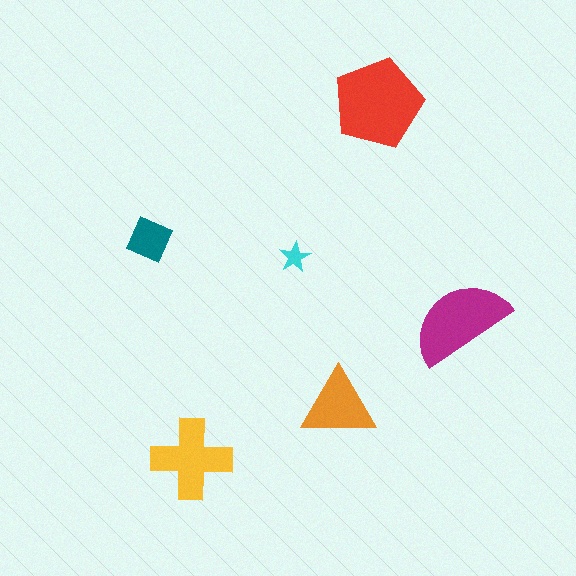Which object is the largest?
The red pentagon.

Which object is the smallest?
The cyan star.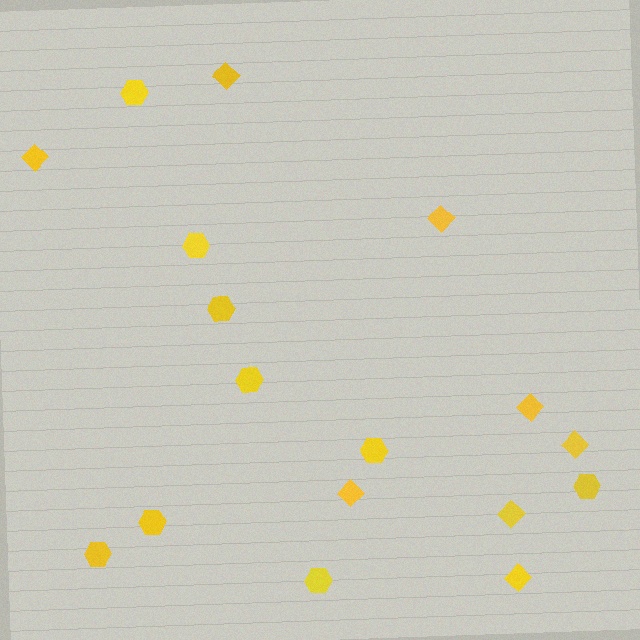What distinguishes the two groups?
There are 2 groups: one group of hexagons (9) and one group of diamonds (8).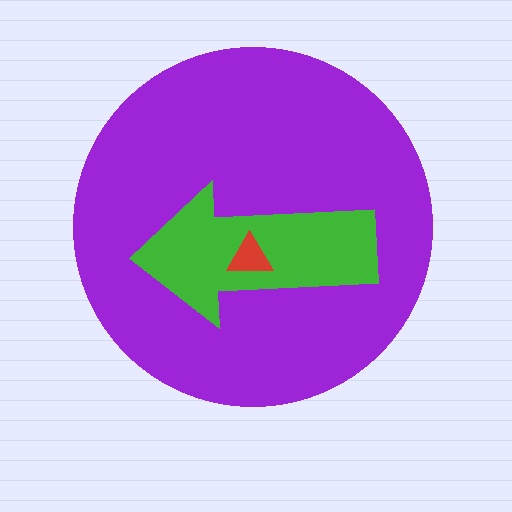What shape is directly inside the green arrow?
The red triangle.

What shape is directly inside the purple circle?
The green arrow.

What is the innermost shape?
The red triangle.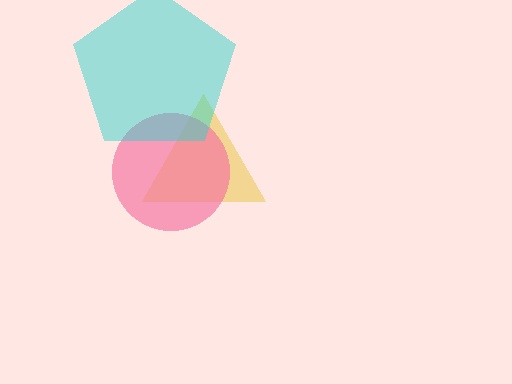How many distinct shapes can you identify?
There are 3 distinct shapes: a yellow triangle, a pink circle, a cyan pentagon.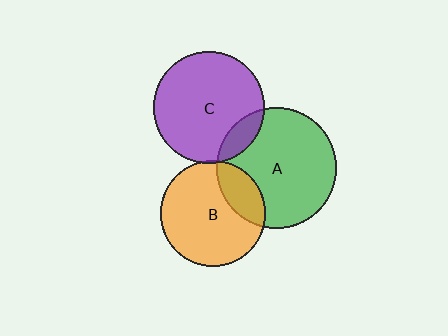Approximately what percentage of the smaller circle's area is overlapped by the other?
Approximately 20%.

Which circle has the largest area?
Circle A (green).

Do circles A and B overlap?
Yes.